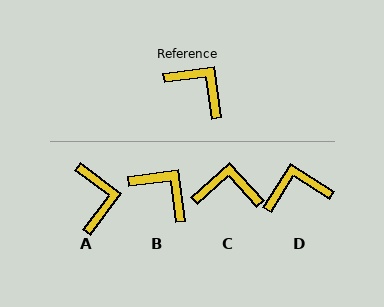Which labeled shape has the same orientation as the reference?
B.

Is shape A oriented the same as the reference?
No, it is off by about 44 degrees.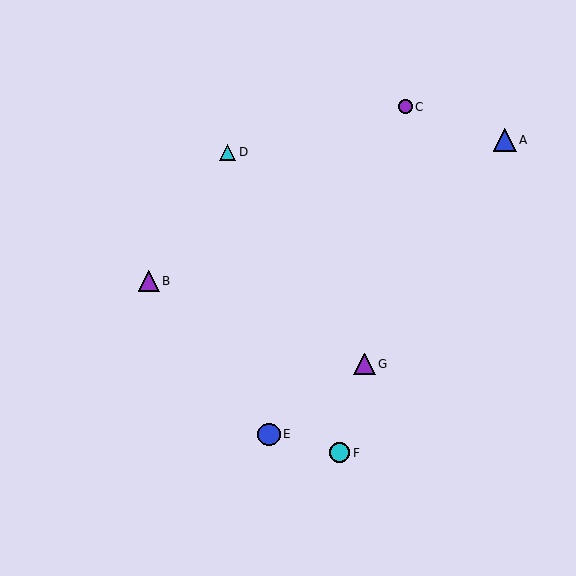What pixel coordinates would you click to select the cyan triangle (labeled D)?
Click at (228, 152) to select the cyan triangle D.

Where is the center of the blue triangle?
The center of the blue triangle is at (505, 140).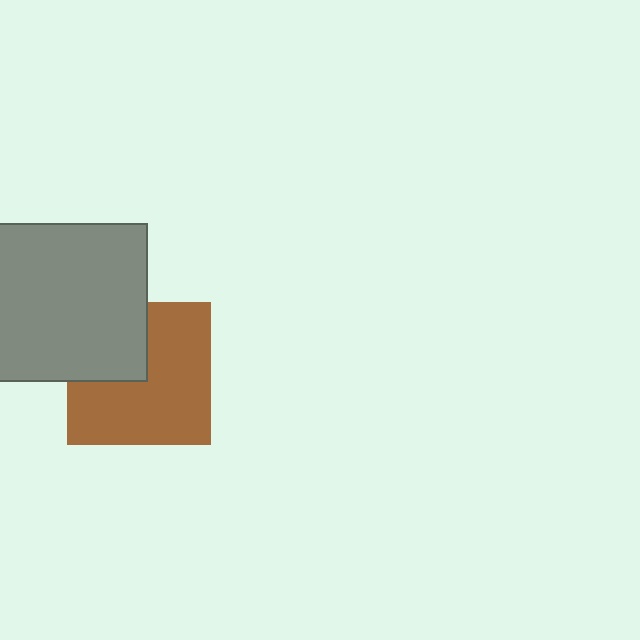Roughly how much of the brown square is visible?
Most of it is visible (roughly 69%).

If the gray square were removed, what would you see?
You would see the complete brown square.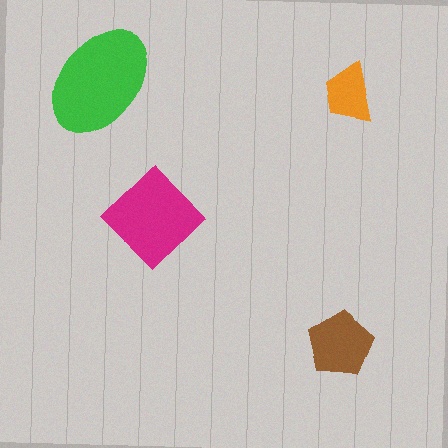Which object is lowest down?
The brown pentagon is bottommost.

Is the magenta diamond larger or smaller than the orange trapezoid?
Larger.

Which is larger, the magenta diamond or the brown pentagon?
The magenta diamond.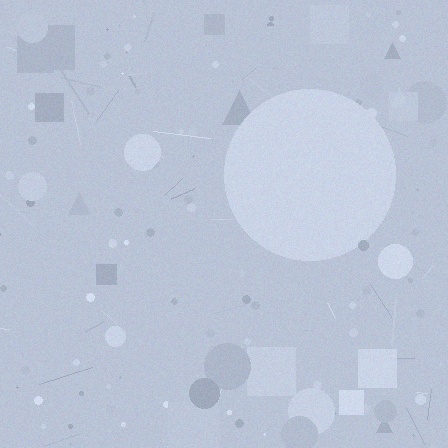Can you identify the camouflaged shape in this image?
The camouflaged shape is a circle.